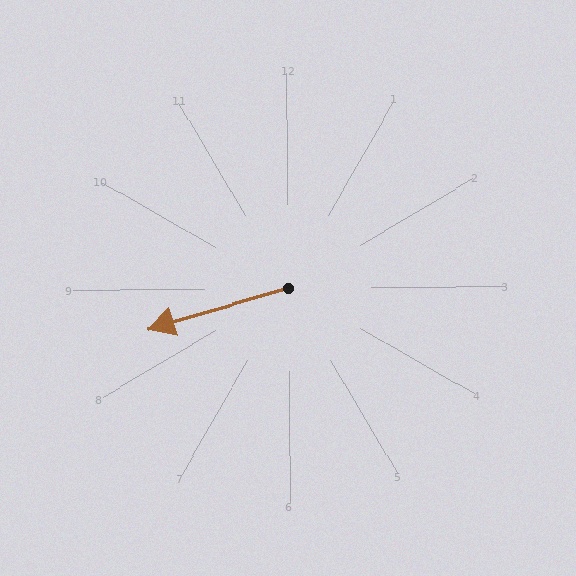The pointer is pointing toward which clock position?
Roughly 8 o'clock.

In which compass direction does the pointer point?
West.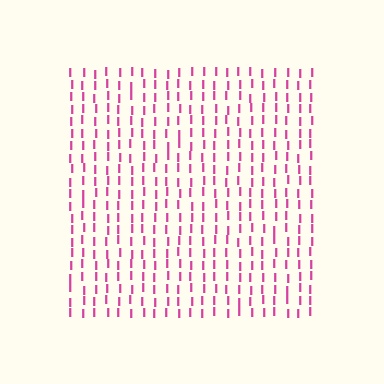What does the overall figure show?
The overall figure shows a square.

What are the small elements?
The small elements are letter I's.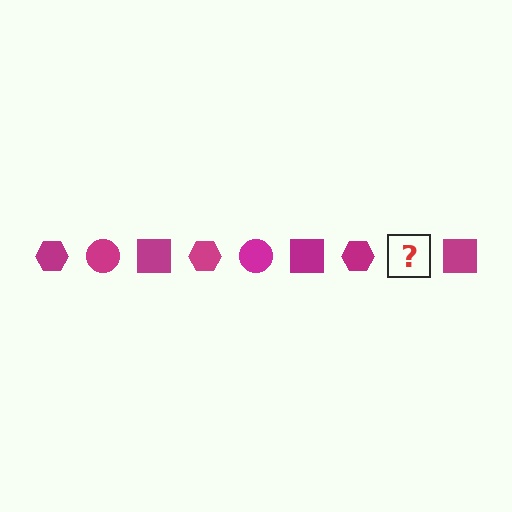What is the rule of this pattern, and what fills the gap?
The rule is that the pattern cycles through hexagon, circle, square shapes in magenta. The gap should be filled with a magenta circle.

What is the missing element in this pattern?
The missing element is a magenta circle.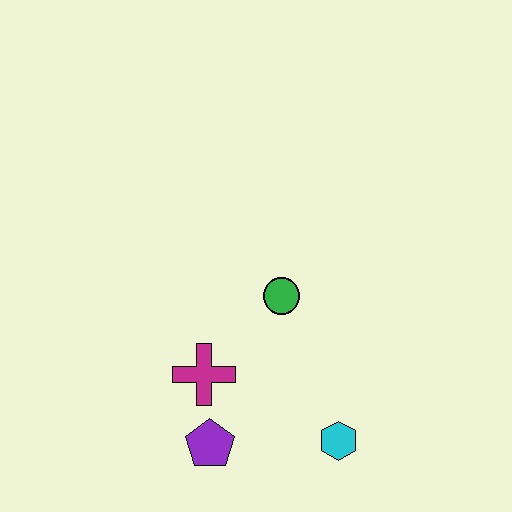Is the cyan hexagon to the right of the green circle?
Yes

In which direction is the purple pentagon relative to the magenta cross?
The purple pentagon is below the magenta cross.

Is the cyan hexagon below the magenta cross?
Yes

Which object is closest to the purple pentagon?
The magenta cross is closest to the purple pentagon.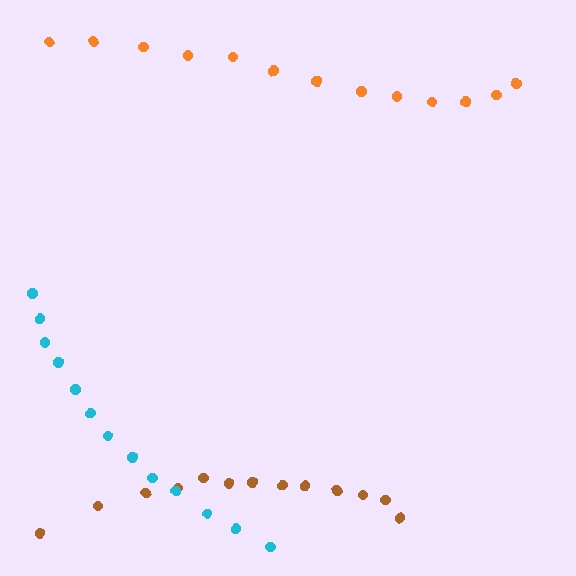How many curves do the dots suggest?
There are 3 distinct paths.